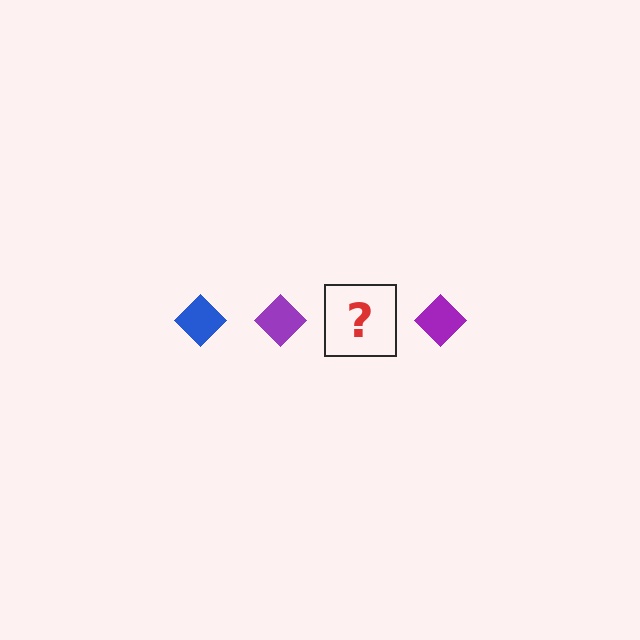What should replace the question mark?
The question mark should be replaced with a blue diamond.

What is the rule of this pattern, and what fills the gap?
The rule is that the pattern cycles through blue, purple diamonds. The gap should be filled with a blue diamond.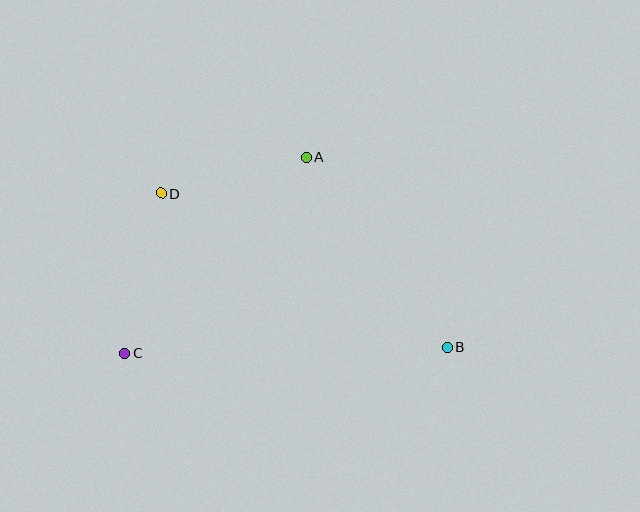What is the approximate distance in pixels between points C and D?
The distance between C and D is approximately 164 pixels.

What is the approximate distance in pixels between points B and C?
The distance between B and C is approximately 323 pixels.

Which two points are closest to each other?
Points A and D are closest to each other.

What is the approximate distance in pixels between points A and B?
The distance between A and B is approximately 237 pixels.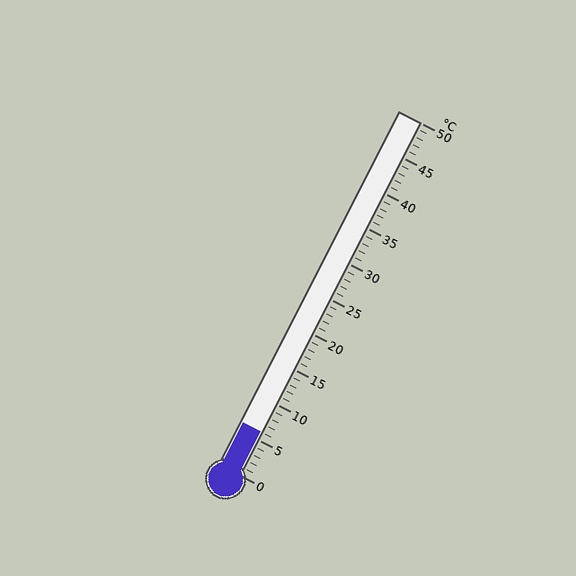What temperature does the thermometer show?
The thermometer shows approximately 6°C.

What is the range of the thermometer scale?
The thermometer scale ranges from 0°C to 50°C.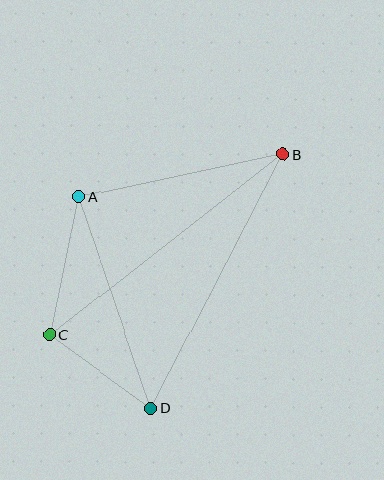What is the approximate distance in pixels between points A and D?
The distance between A and D is approximately 223 pixels.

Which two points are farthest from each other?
Points B and C are farthest from each other.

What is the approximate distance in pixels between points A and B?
The distance between A and B is approximately 208 pixels.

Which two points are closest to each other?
Points C and D are closest to each other.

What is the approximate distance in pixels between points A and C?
The distance between A and C is approximately 141 pixels.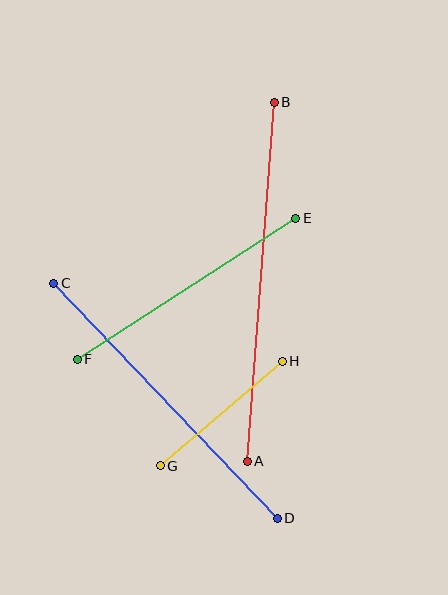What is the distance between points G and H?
The distance is approximately 161 pixels.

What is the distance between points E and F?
The distance is approximately 260 pixels.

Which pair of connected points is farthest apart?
Points A and B are farthest apart.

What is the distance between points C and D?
The distance is approximately 324 pixels.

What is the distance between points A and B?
The distance is approximately 360 pixels.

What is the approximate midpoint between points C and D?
The midpoint is at approximately (165, 401) pixels.